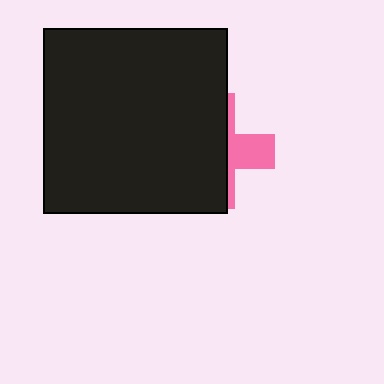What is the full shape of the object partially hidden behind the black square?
The partially hidden object is a pink cross.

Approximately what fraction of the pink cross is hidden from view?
Roughly 66% of the pink cross is hidden behind the black square.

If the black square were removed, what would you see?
You would see the complete pink cross.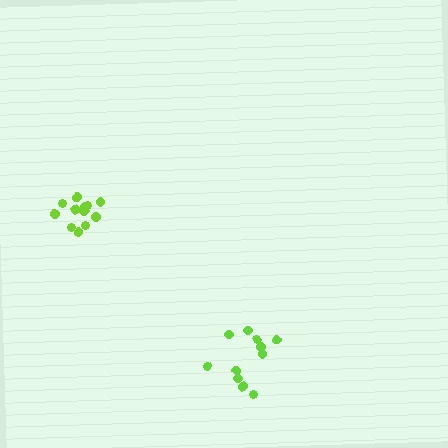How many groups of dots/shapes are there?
There are 2 groups.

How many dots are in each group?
Group 1: 11 dots, Group 2: 13 dots (24 total).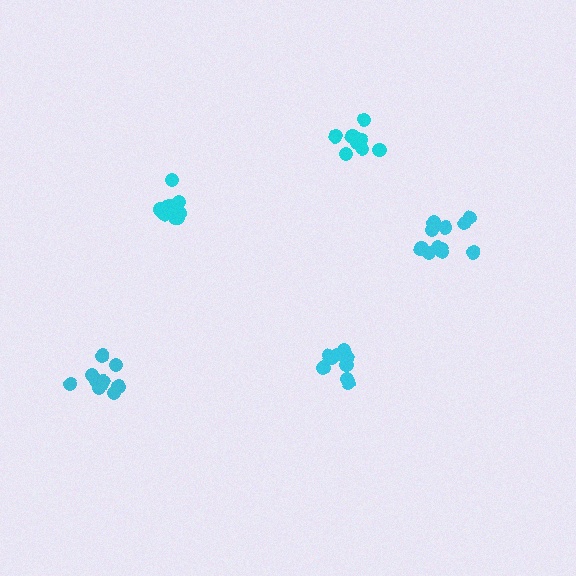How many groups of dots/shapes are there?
There are 5 groups.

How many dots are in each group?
Group 1: 11 dots, Group 2: 11 dots, Group 3: 11 dots, Group 4: 9 dots, Group 5: 9 dots (51 total).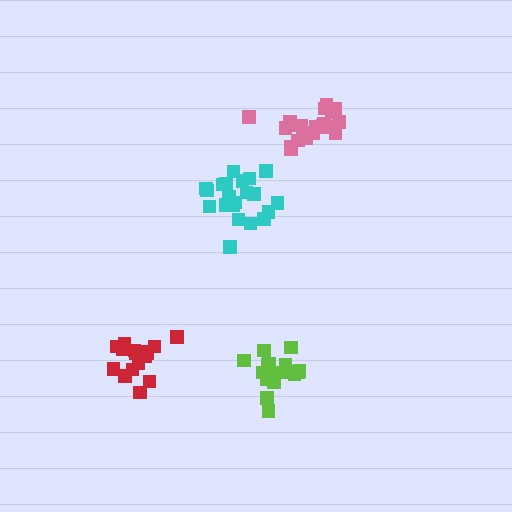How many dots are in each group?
Group 1: 21 dots, Group 2: 21 dots, Group 3: 18 dots, Group 4: 17 dots (77 total).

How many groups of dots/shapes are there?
There are 4 groups.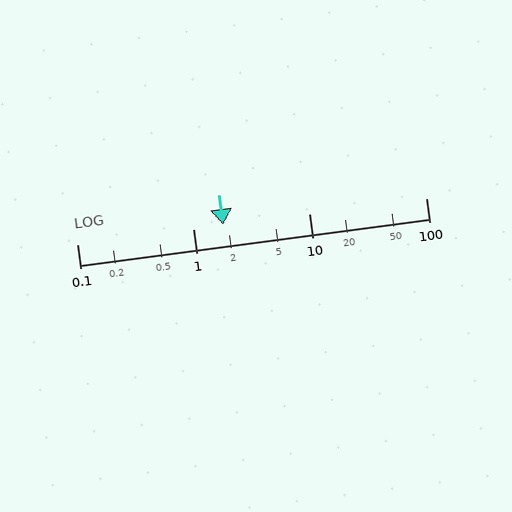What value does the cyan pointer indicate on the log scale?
The pointer indicates approximately 1.8.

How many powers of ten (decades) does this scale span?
The scale spans 3 decades, from 0.1 to 100.